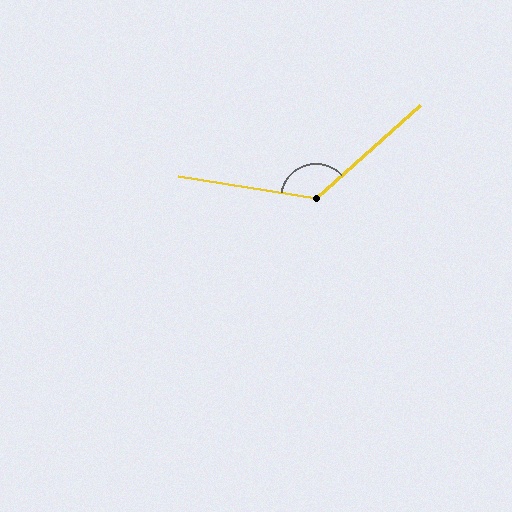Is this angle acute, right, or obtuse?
It is obtuse.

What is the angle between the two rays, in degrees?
Approximately 129 degrees.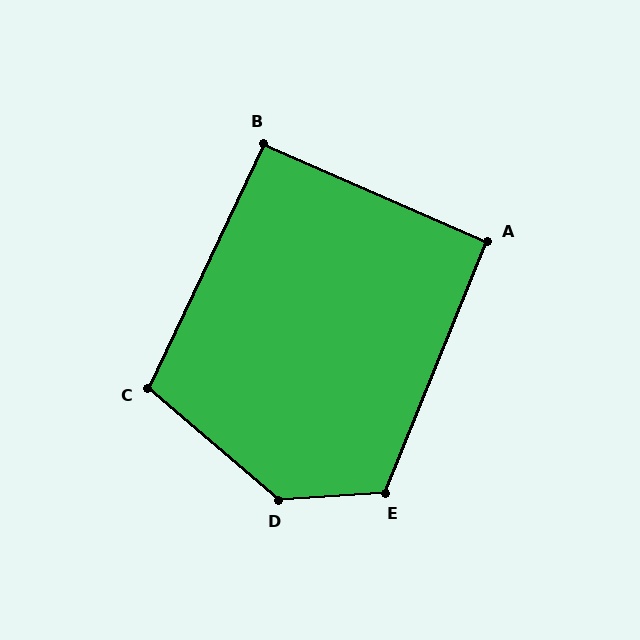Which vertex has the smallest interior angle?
A, at approximately 92 degrees.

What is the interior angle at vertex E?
Approximately 116 degrees (obtuse).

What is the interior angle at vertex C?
Approximately 105 degrees (obtuse).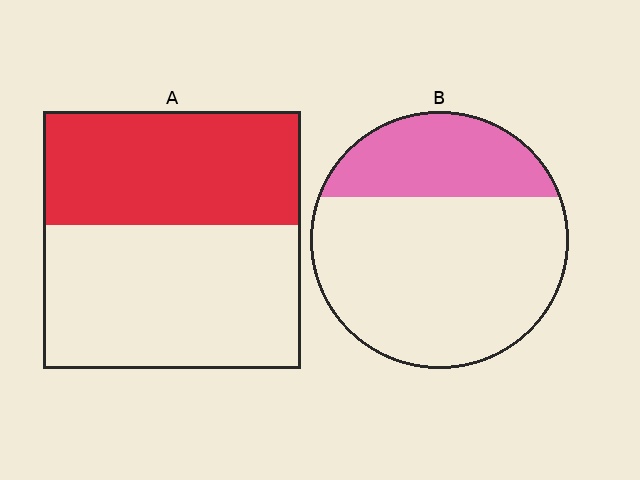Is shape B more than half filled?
No.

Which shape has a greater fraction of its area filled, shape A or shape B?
Shape A.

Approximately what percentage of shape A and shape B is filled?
A is approximately 45% and B is approximately 30%.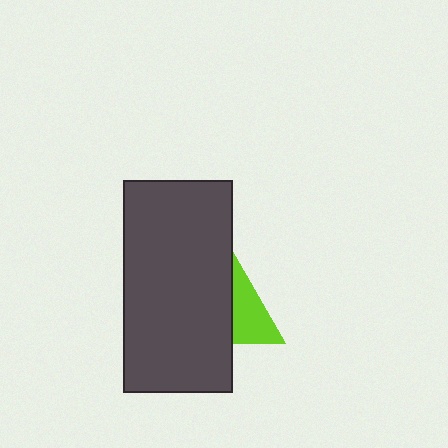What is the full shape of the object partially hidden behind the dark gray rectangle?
The partially hidden object is a lime triangle.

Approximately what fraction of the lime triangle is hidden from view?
Roughly 54% of the lime triangle is hidden behind the dark gray rectangle.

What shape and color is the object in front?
The object in front is a dark gray rectangle.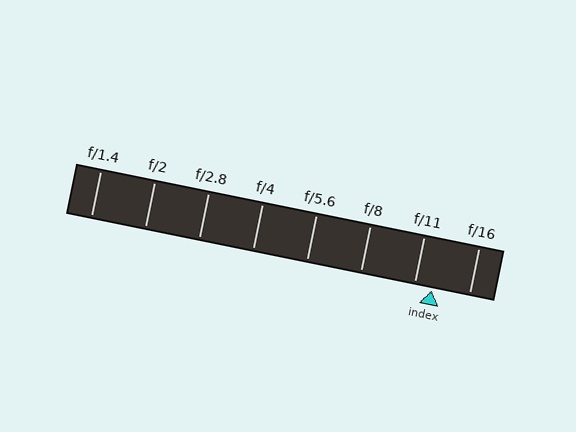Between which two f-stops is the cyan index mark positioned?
The index mark is between f/11 and f/16.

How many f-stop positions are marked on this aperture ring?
There are 8 f-stop positions marked.